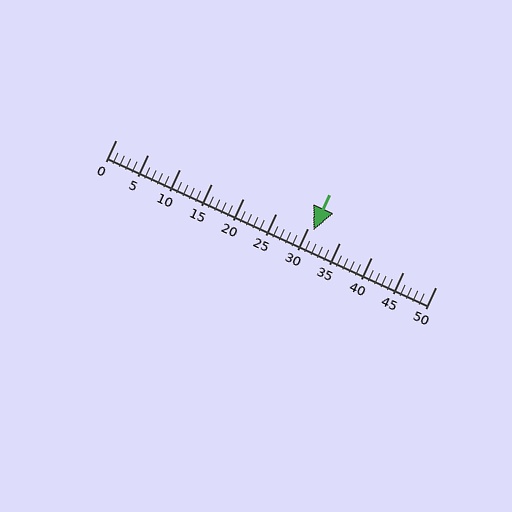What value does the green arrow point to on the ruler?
The green arrow points to approximately 31.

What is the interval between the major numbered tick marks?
The major tick marks are spaced 5 units apart.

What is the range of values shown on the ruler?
The ruler shows values from 0 to 50.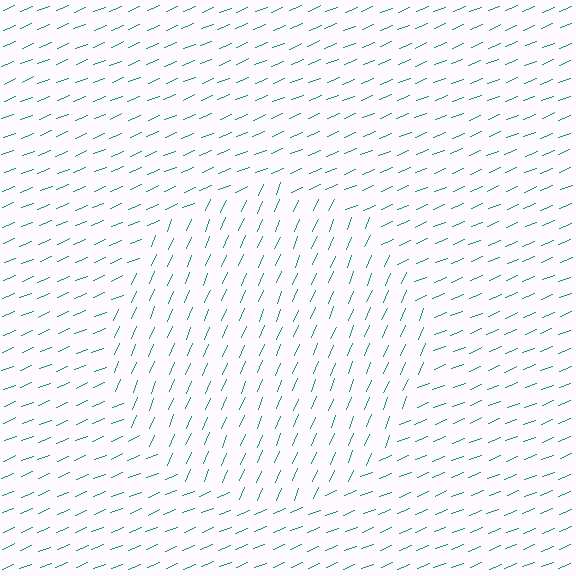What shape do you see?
I see a circle.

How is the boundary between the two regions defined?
The boundary is defined purely by a change in line orientation (approximately 45 degrees difference). All lines are the same color and thickness.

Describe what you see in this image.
The image is filled with small teal line segments. A circle region in the image has lines oriented differently from the surrounding lines, creating a visible texture boundary.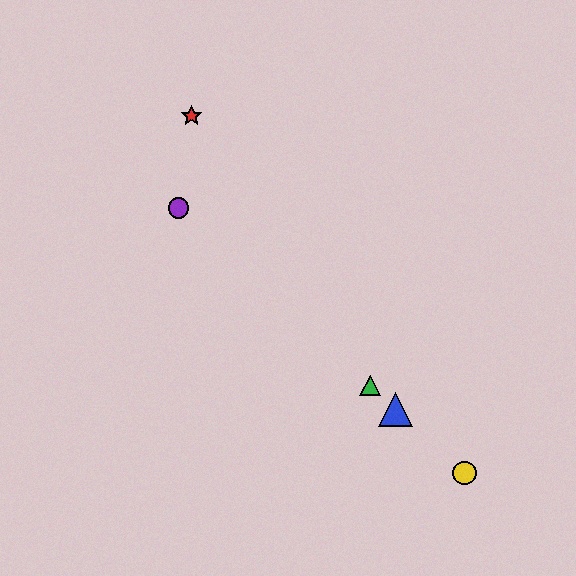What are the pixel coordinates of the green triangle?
The green triangle is at (370, 386).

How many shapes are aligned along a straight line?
4 shapes (the blue triangle, the green triangle, the yellow circle, the purple circle) are aligned along a straight line.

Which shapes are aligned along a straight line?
The blue triangle, the green triangle, the yellow circle, the purple circle are aligned along a straight line.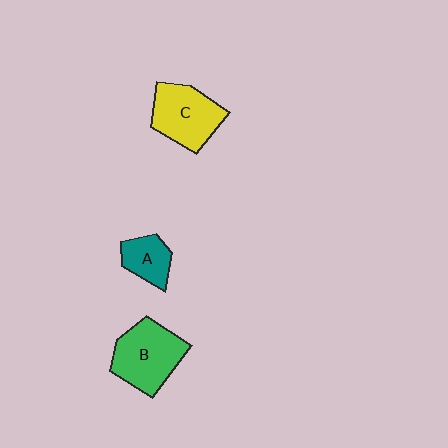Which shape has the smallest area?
Shape A (teal).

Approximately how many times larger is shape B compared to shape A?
Approximately 2.0 times.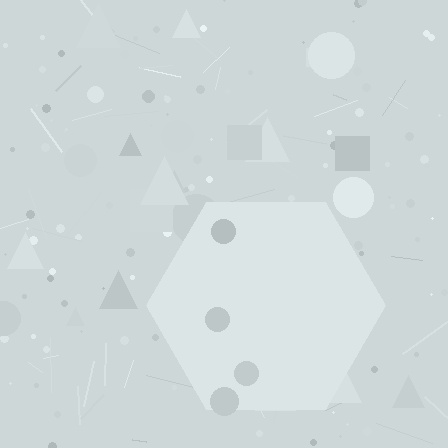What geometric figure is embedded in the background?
A hexagon is embedded in the background.